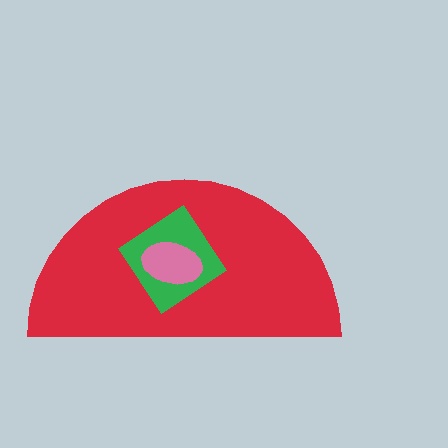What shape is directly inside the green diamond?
The pink ellipse.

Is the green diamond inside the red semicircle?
Yes.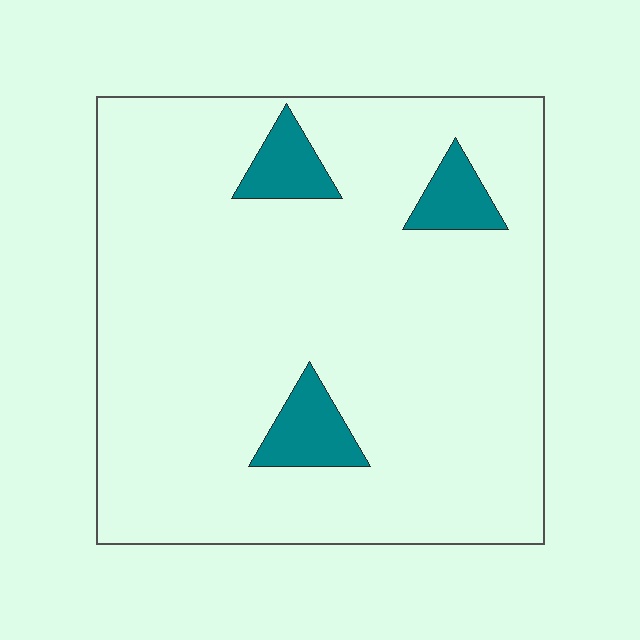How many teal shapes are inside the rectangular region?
3.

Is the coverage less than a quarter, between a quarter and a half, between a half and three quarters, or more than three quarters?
Less than a quarter.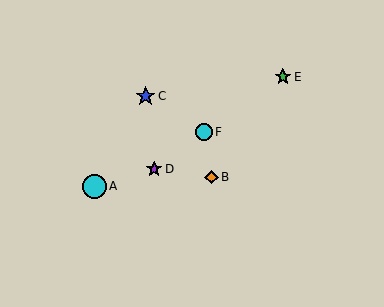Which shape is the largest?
The cyan circle (labeled A) is the largest.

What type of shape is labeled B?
Shape B is an orange diamond.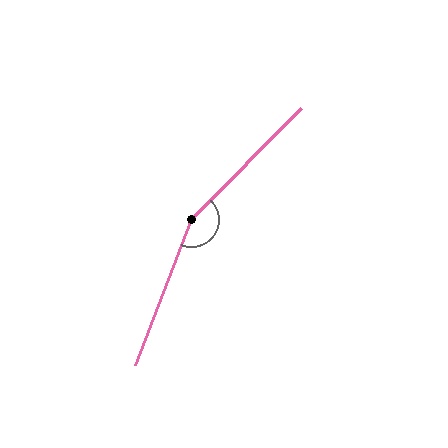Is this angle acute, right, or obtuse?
It is obtuse.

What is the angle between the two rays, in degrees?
Approximately 157 degrees.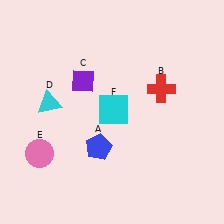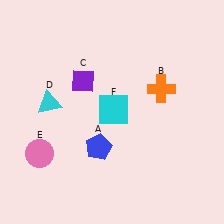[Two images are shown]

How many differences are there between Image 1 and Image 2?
There is 1 difference between the two images.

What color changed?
The cross (B) changed from red in Image 1 to orange in Image 2.